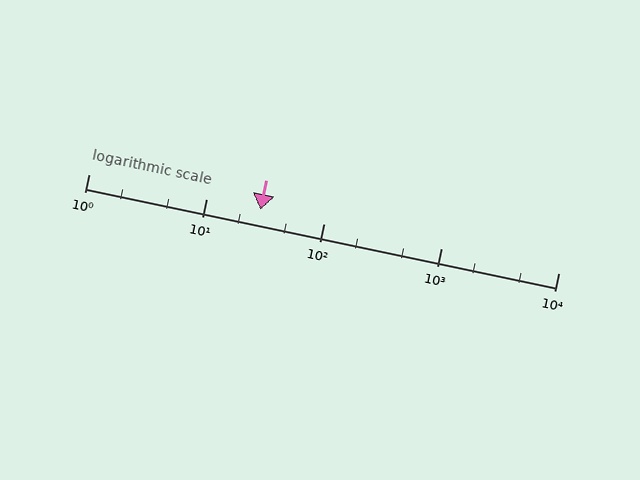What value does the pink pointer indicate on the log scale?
The pointer indicates approximately 29.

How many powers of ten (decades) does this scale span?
The scale spans 4 decades, from 1 to 10000.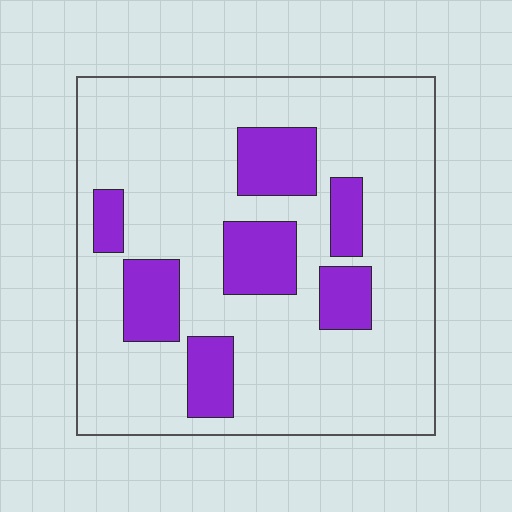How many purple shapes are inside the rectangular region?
7.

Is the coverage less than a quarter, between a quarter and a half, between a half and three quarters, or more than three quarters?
Less than a quarter.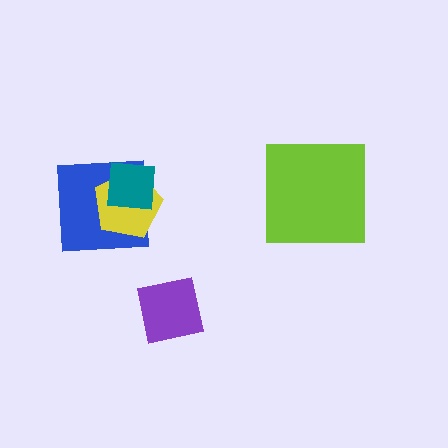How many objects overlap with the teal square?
2 objects overlap with the teal square.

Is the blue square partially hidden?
Yes, it is partially covered by another shape.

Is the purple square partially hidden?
No, no other shape covers it.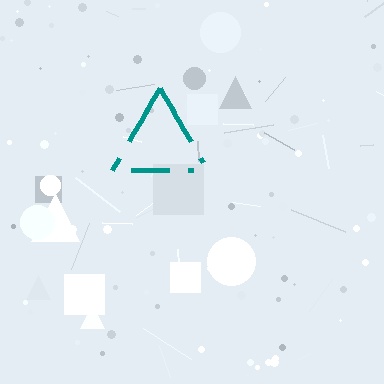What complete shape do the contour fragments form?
The contour fragments form a triangle.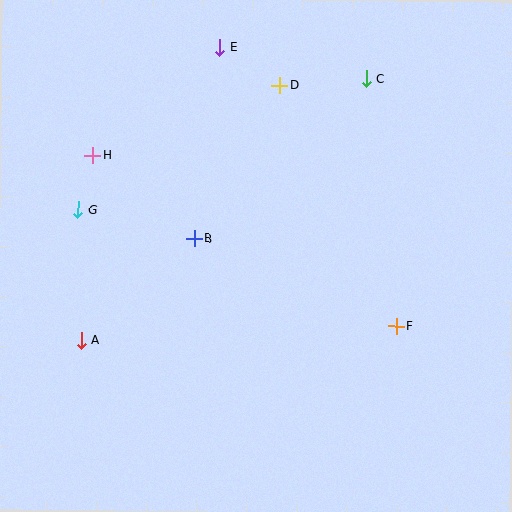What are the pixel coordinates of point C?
Point C is at (366, 79).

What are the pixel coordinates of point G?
Point G is at (78, 210).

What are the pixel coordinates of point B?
Point B is at (194, 239).